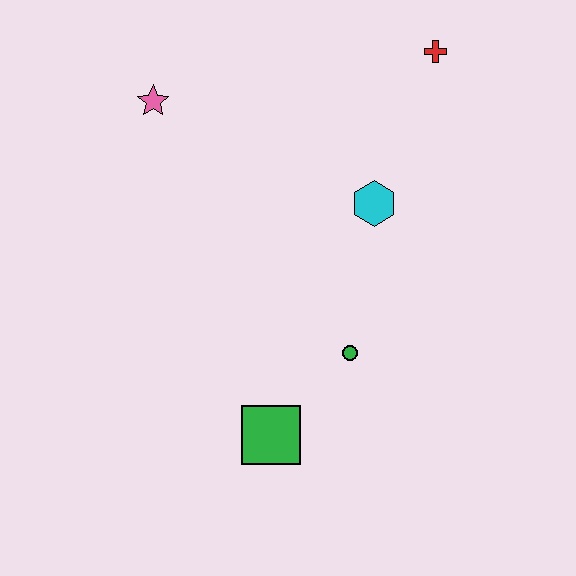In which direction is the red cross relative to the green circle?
The red cross is above the green circle.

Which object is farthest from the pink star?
The green square is farthest from the pink star.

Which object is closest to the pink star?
The cyan hexagon is closest to the pink star.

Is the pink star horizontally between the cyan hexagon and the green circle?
No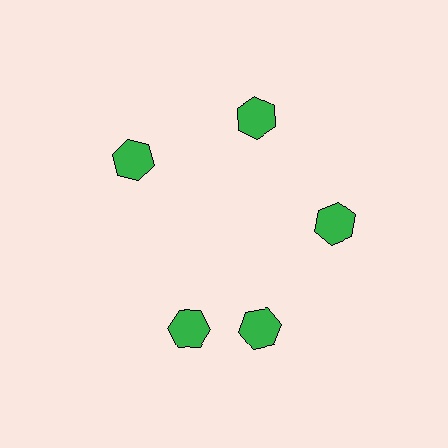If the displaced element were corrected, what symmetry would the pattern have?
It would have 5-fold rotational symmetry — the pattern would map onto itself every 72 degrees.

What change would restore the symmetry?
The symmetry would be restored by rotating it back into even spacing with its neighbors so that all 5 hexagons sit at equal angles and equal distance from the center.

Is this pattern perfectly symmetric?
No. The 5 green hexagons are arranged in a ring, but one element near the 8 o'clock position is rotated out of alignment along the ring, breaking the 5-fold rotational symmetry.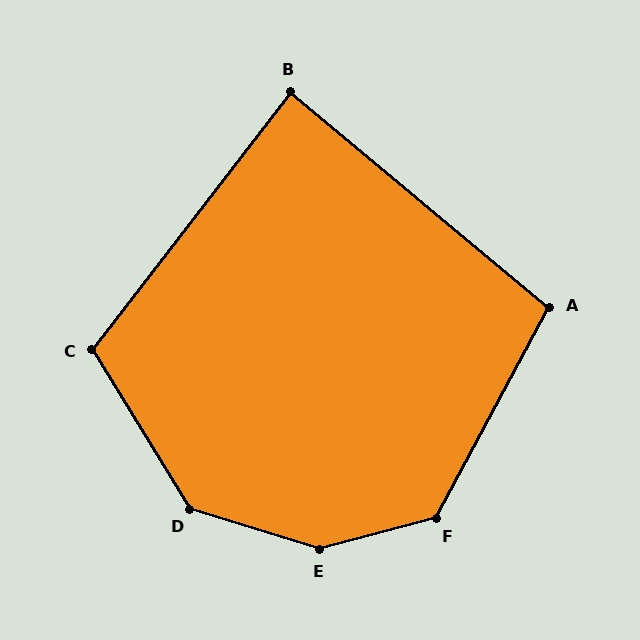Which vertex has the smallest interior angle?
B, at approximately 88 degrees.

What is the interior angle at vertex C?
Approximately 111 degrees (obtuse).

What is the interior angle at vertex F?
Approximately 133 degrees (obtuse).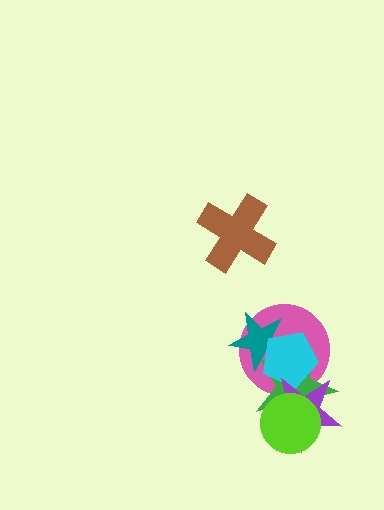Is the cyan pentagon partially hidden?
Yes, it is partially covered by another shape.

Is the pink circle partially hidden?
Yes, it is partially covered by another shape.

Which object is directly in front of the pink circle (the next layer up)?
The green star is directly in front of the pink circle.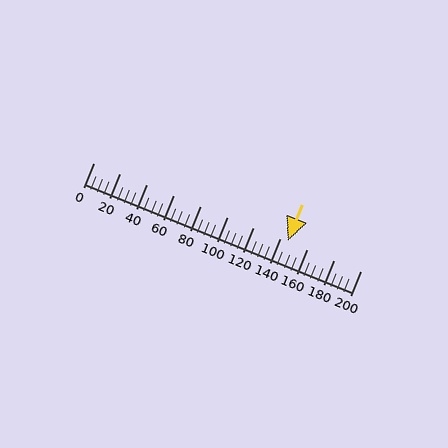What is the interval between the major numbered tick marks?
The major tick marks are spaced 20 units apart.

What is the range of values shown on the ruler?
The ruler shows values from 0 to 200.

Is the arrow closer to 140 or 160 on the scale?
The arrow is closer to 140.